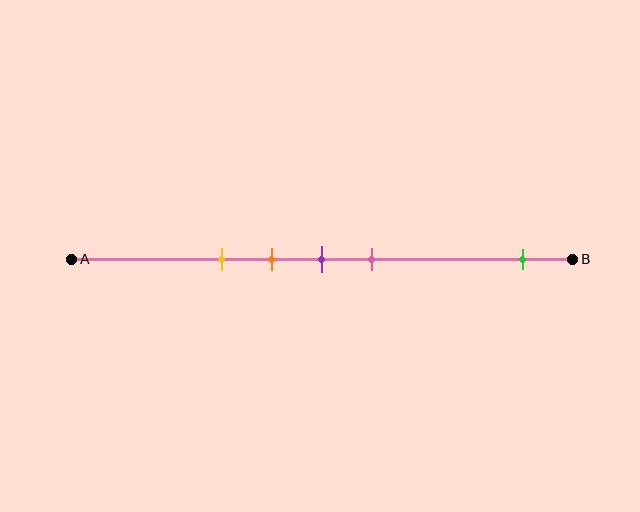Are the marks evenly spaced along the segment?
No, the marks are not evenly spaced.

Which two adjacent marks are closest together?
The orange and purple marks are the closest adjacent pair.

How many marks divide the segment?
There are 5 marks dividing the segment.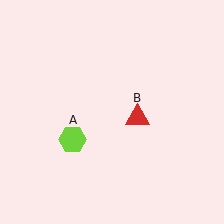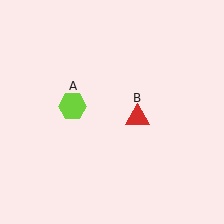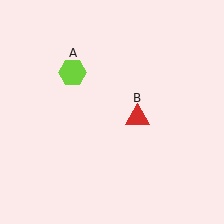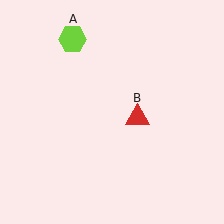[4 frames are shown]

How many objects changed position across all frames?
1 object changed position: lime hexagon (object A).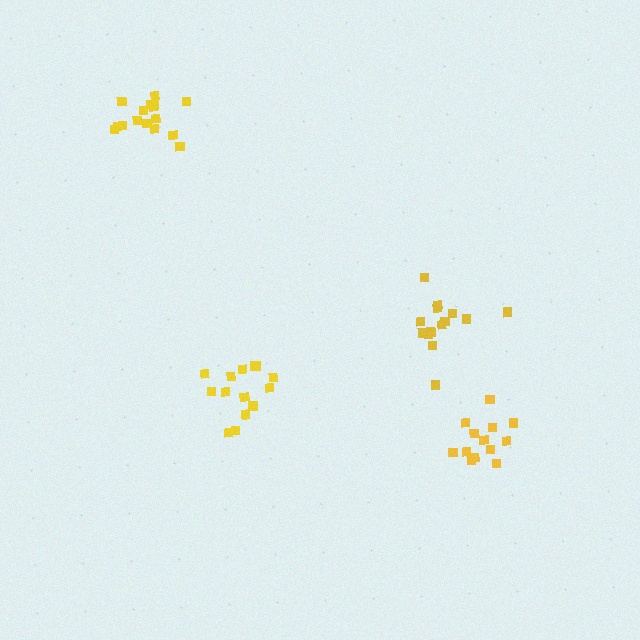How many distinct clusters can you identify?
There are 4 distinct clusters.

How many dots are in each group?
Group 1: 14 dots, Group 2: 17 dots, Group 3: 14 dots, Group 4: 13 dots (58 total).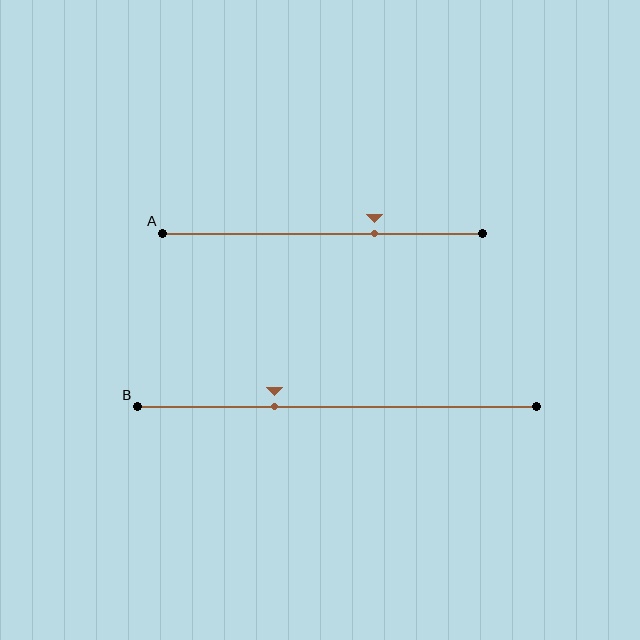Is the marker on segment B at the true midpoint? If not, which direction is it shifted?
No, the marker on segment B is shifted to the left by about 15% of the segment length.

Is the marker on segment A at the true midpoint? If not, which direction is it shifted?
No, the marker on segment A is shifted to the right by about 16% of the segment length.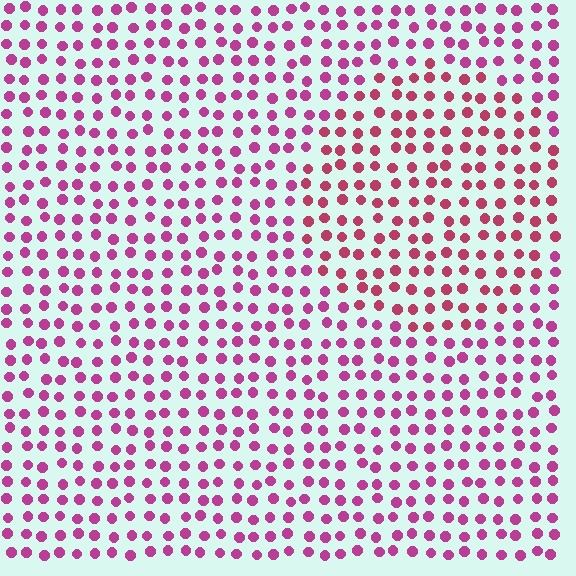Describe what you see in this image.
The image is filled with small magenta elements in a uniform arrangement. A circle-shaped region is visible where the elements are tinted to a slightly different hue, forming a subtle color boundary.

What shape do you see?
I see a circle.